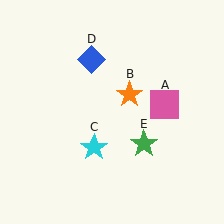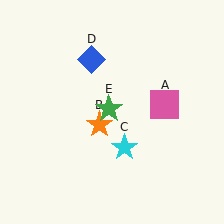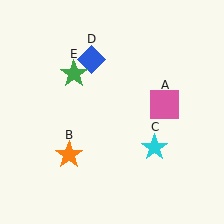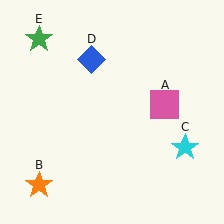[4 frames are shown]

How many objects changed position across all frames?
3 objects changed position: orange star (object B), cyan star (object C), green star (object E).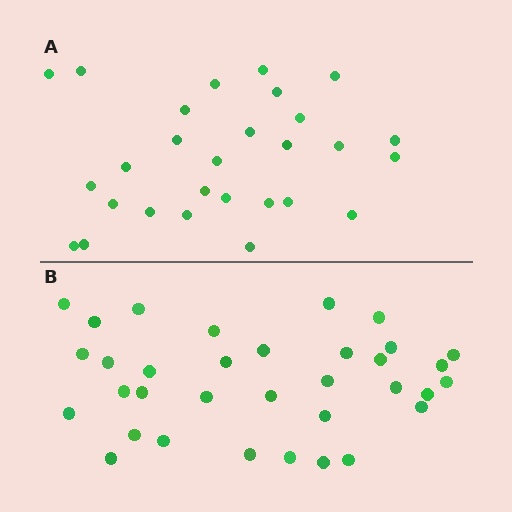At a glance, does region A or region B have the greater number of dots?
Region B (the bottom region) has more dots.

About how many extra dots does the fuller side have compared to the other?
Region B has about 6 more dots than region A.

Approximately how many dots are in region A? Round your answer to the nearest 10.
About 30 dots. (The exact count is 28, which rounds to 30.)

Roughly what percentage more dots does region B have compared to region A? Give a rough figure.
About 20% more.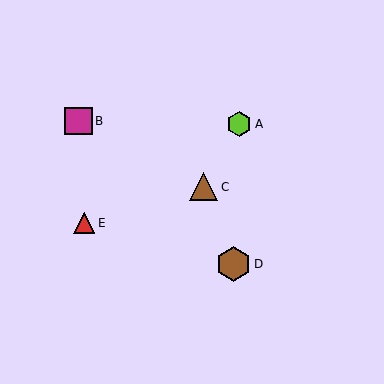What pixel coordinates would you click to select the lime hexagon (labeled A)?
Click at (239, 124) to select the lime hexagon A.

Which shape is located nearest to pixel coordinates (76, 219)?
The red triangle (labeled E) at (84, 223) is nearest to that location.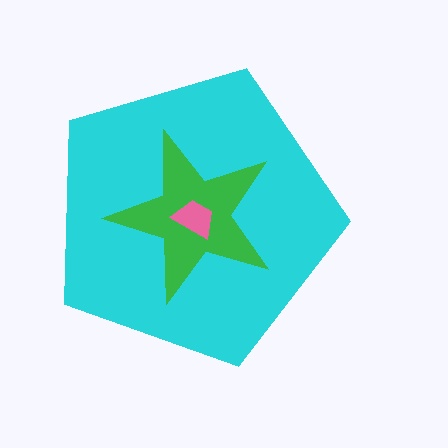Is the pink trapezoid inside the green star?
Yes.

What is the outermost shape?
The cyan pentagon.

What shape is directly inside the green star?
The pink trapezoid.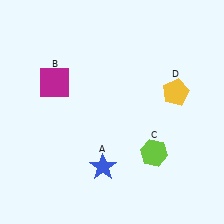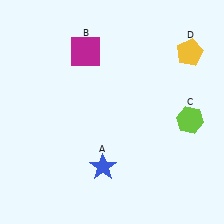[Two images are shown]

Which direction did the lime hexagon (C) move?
The lime hexagon (C) moved right.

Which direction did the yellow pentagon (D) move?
The yellow pentagon (D) moved up.